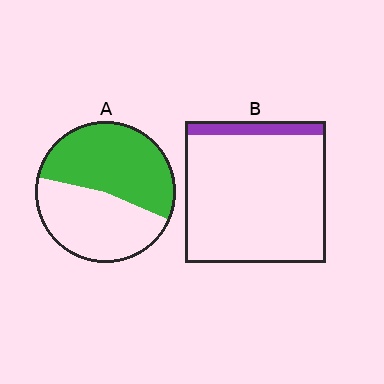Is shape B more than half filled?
No.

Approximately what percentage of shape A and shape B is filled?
A is approximately 55% and B is approximately 10%.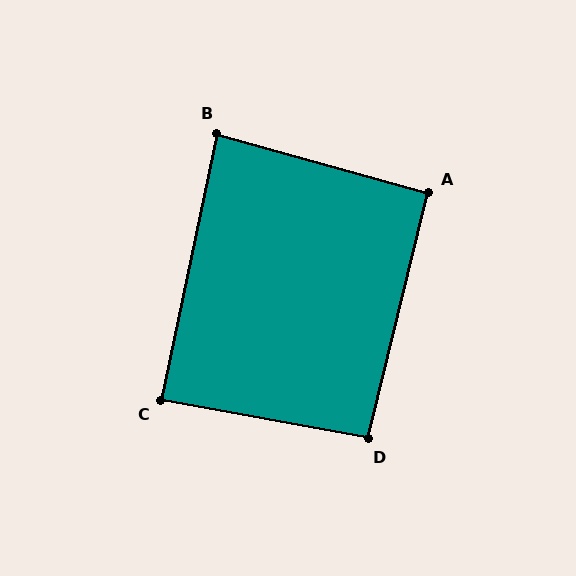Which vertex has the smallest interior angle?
B, at approximately 86 degrees.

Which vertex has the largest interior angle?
D, at approximately 94 degrees.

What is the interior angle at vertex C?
Approximately 88 degrees (approximately right).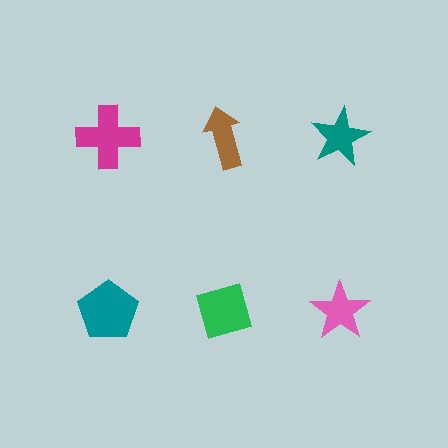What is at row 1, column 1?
A magenta cross.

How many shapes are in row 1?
3 shapes.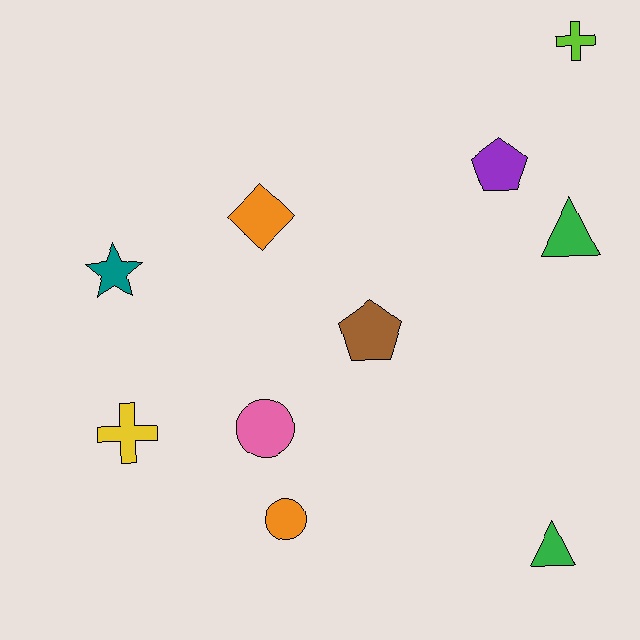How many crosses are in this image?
There are 2 crosses.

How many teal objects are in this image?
There is 1 teal object.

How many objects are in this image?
There are 10 objects.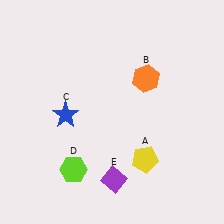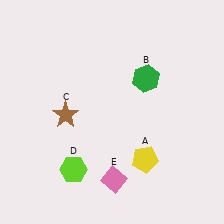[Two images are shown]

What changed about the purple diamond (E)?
In Image 1, E is purple. In Image 2, it changed to pink.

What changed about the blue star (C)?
In Image 1, C is blue. In Image 2, it changed to brown.